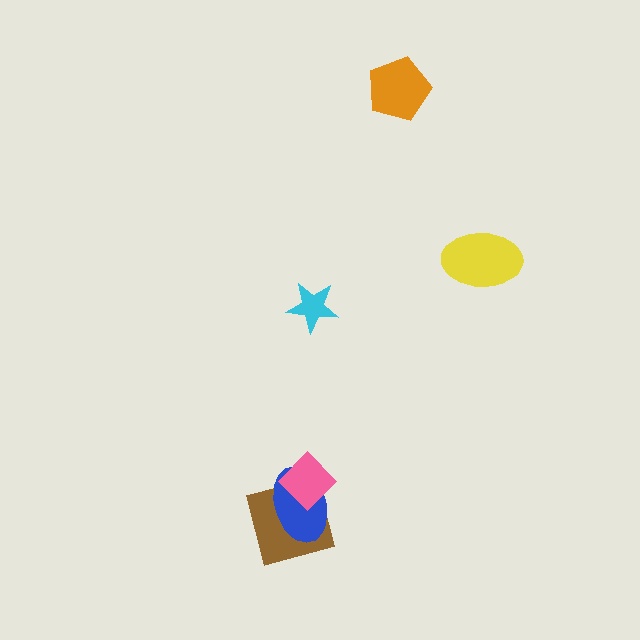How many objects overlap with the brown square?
2 objects overlap with the brown square.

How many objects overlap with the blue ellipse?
2 objects overlap with the blue ellipse.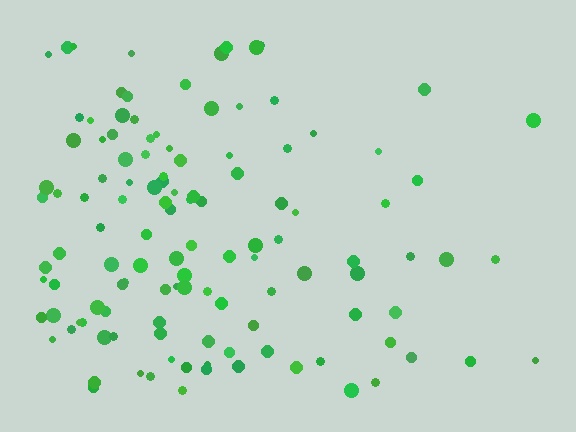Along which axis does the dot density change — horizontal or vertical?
Horizontal.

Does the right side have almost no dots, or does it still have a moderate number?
Still a moderate number, just noticeably fewer than the left.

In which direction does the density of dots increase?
From right to left, with the left side densest.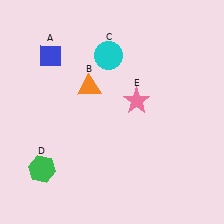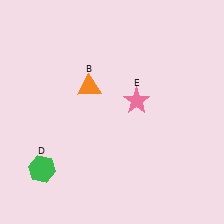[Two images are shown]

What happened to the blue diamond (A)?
The blue diamond (A) was removed in Image 2. It was in the top-left area of Image 1.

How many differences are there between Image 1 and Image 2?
There are 2 differences between the two images.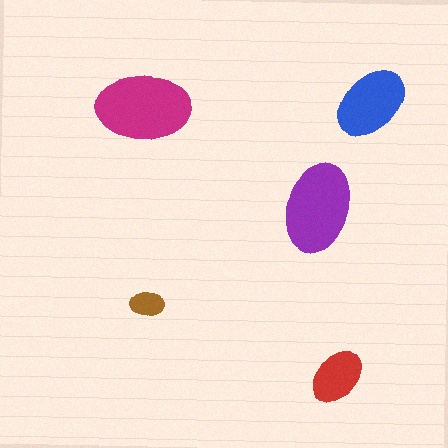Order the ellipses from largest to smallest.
the magenta one, the purple one, the blue one, the red one, the brown one.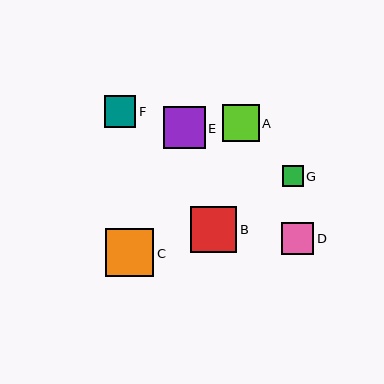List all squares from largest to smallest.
From largest to smallest: C, B, E, A, F, D, G.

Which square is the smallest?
Square G is the smallest with a size of approximately 21 pixels.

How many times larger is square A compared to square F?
Square A is approximately 1.2 times the size of square F.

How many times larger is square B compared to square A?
Square B is approximately 1.3 times the size of square A.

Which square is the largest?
Square C is the largest with a size of approximately 48 pixels.